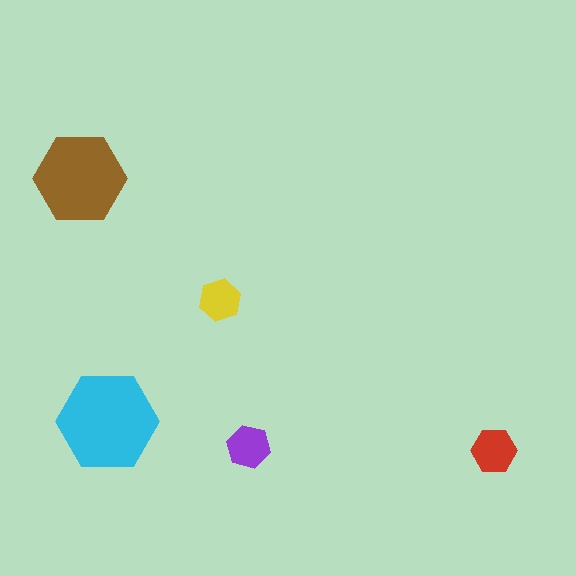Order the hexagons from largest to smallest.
the cyan one, the brown one, the red one, the purple one, the yellow one.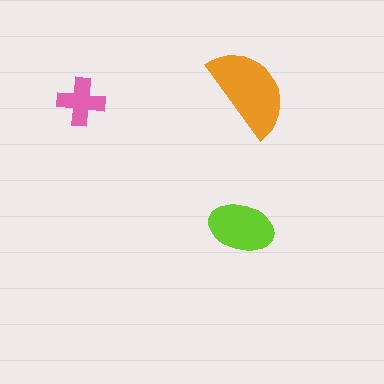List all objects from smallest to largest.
The pink cross, the lime ellipse, the orange semicircle.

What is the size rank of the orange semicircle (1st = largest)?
1st.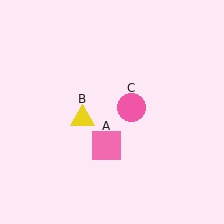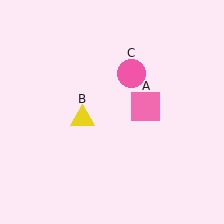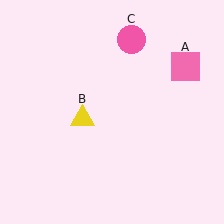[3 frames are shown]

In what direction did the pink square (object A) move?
The pink square (object A) moved up and to the right.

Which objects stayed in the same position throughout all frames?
Yellow triangle (object B) remained stationary.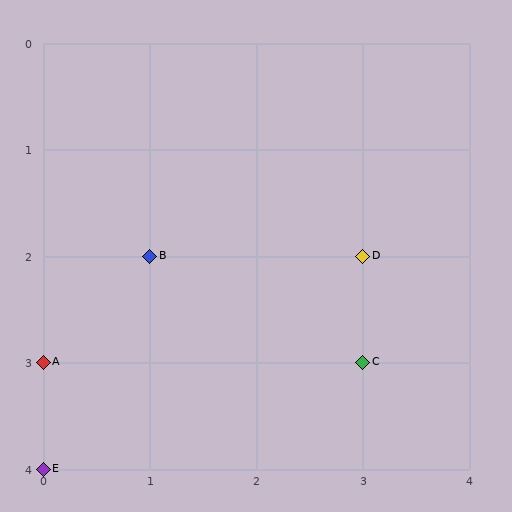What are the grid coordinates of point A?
Point A is at grid coordinates (0, 3).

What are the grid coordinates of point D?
Point D is at grid coordinates (3, 2).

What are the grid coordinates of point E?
Point E is at grid coordinates (0, 4).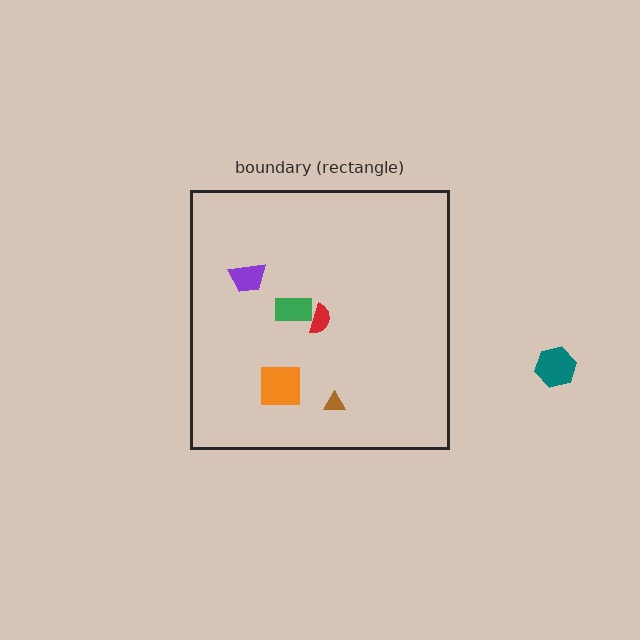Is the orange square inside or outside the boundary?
Inside.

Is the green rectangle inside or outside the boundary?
Inside.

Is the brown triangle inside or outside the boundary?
Inside.